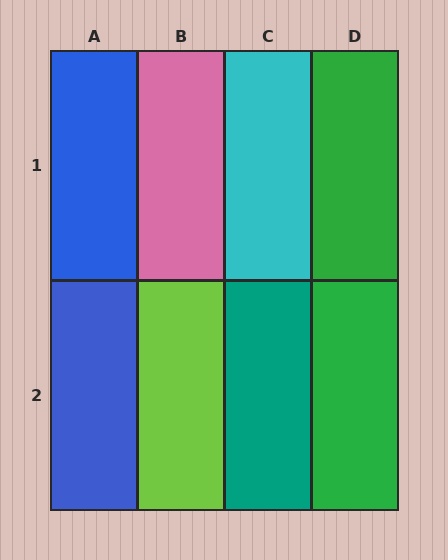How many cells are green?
2 cells are green.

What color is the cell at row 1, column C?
Cyan.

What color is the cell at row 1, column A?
Blue.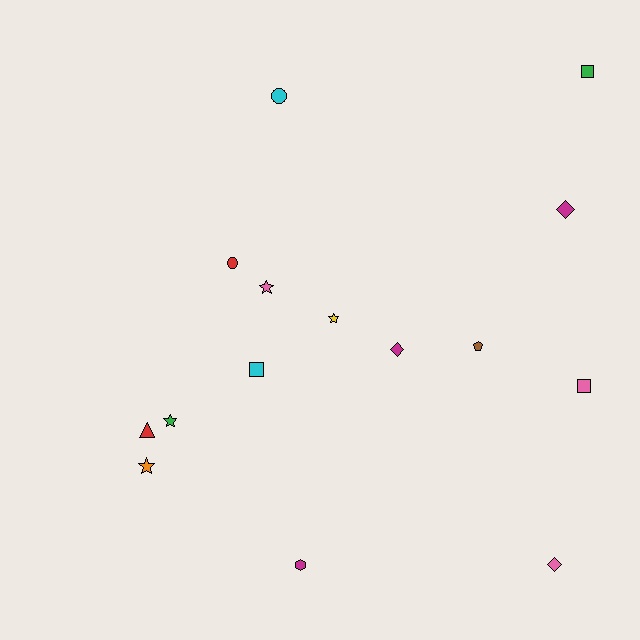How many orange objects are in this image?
There is 1 orange object.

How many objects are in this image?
There are 15 objects.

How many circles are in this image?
There are 2 circles.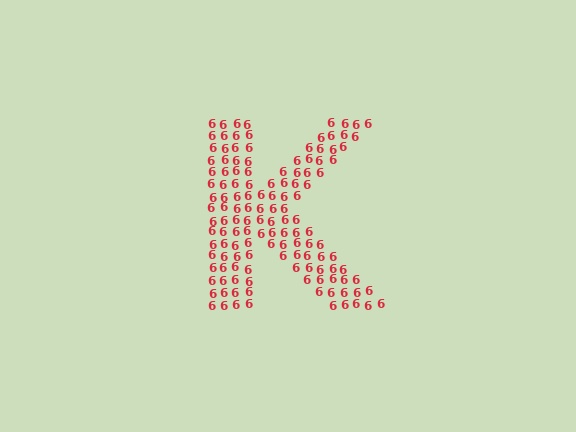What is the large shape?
The large shape is the letter K.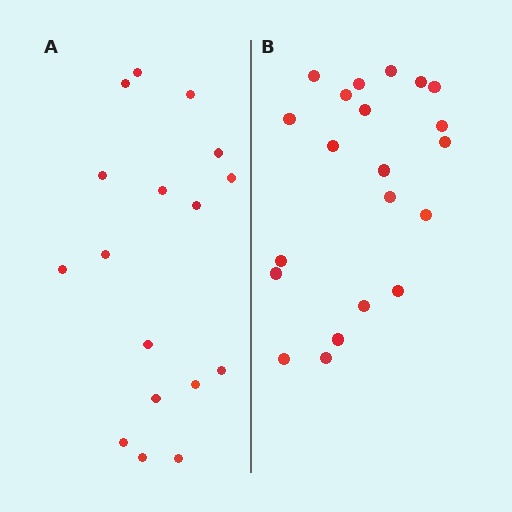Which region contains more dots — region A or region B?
Region B (the right region) has more dots.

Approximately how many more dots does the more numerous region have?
Region B has about 4 more dots than region A.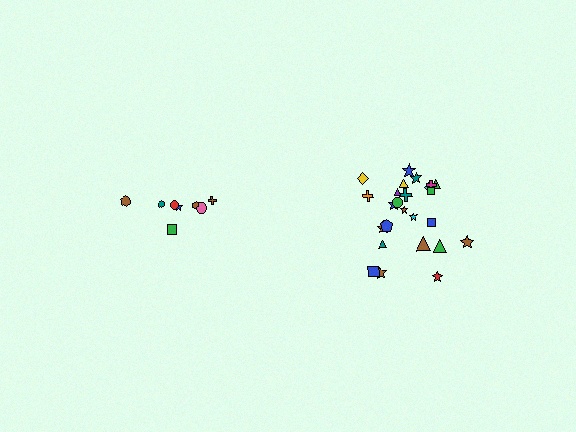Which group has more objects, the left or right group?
The right group.